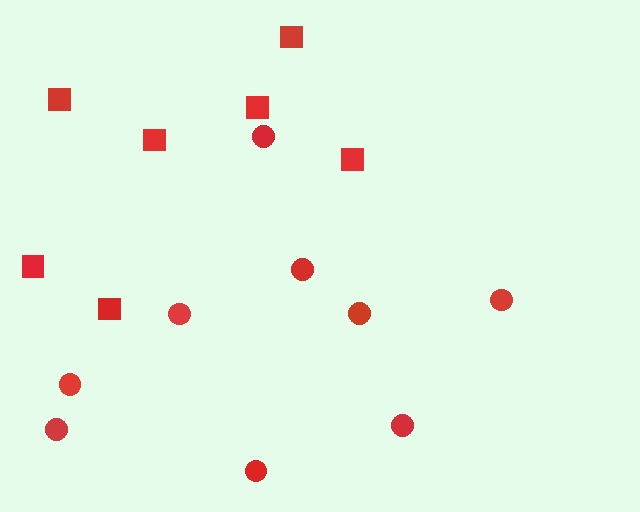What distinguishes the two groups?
There are 2 groups: one group of circles (9) and one group of squares (7).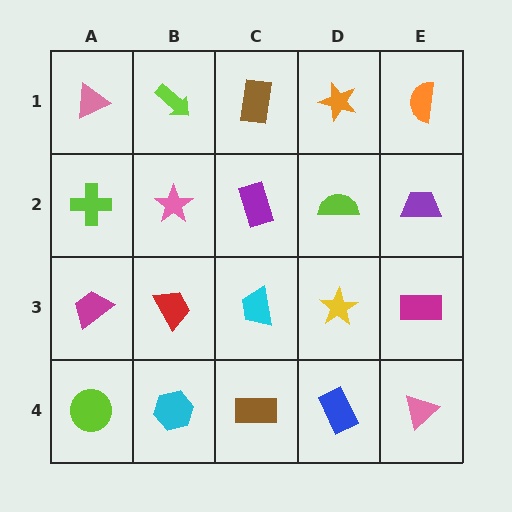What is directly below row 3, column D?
A blue rectangle.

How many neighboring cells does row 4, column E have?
2.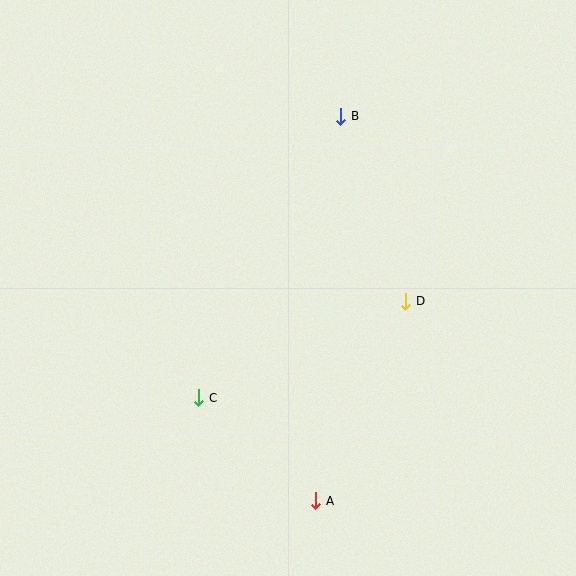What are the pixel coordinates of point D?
Point D is at (406, 301).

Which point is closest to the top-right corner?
Point B is closest to the top-right corner.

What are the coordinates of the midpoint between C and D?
The midpoint between C and D is at (302, 349).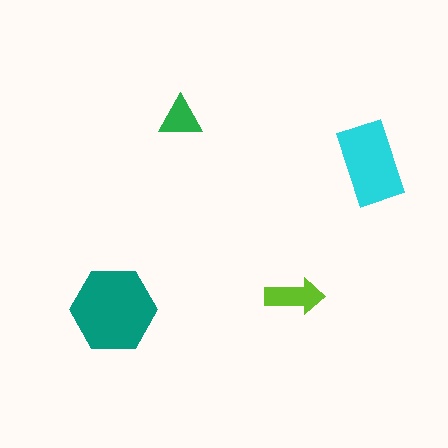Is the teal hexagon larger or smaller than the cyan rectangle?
Larger.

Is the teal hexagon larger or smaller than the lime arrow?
Larger.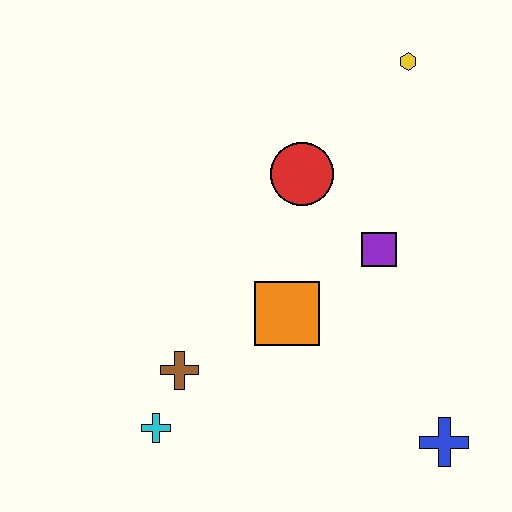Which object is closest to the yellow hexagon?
The red circle is closest to the yellow hexagon.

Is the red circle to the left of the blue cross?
Yes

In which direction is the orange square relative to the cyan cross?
The orange square is to the right of the cyan cross.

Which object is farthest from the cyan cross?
The yellow hexagon is farthest from the cyan cross.